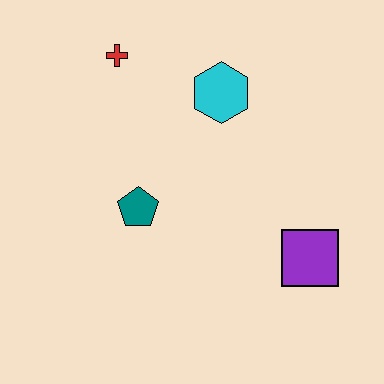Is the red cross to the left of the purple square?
Yes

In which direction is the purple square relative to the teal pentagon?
The purple square is to the right of the teal pentagon.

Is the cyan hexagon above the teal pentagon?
Yes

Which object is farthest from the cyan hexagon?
The purple square is farthest from the cyan hexagon.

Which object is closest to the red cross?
The cyan hexagon is closest to the red cross.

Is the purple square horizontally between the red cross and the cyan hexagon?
No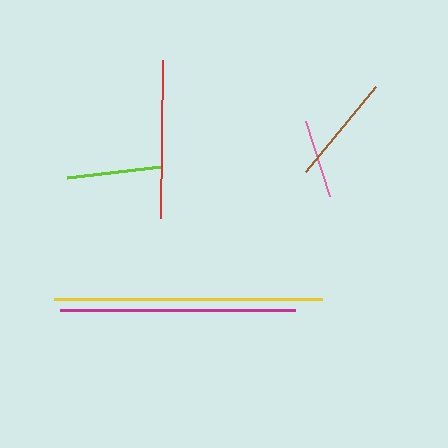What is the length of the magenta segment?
The magenta segment is approximately 234 pixels long.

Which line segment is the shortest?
The pink line is the shortest at approximately 79 pixels.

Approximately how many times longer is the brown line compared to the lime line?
The brown line is approximately 1.2 times the length of the lime line.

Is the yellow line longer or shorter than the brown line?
The yellow line is longer than the brown line.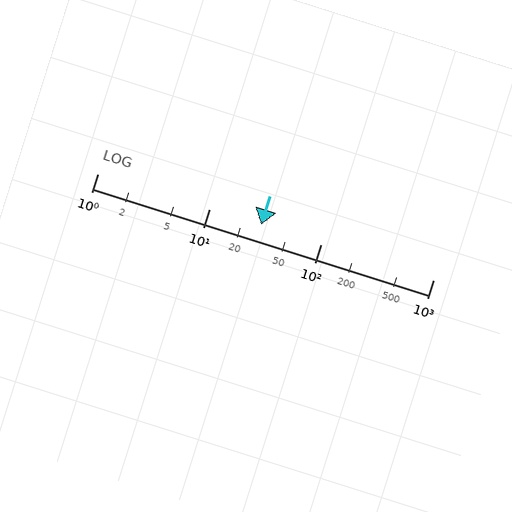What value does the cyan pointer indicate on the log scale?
The pointer indicates approximately 29.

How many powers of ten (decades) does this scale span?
The scale spans 3 decades, from 1 to 1000.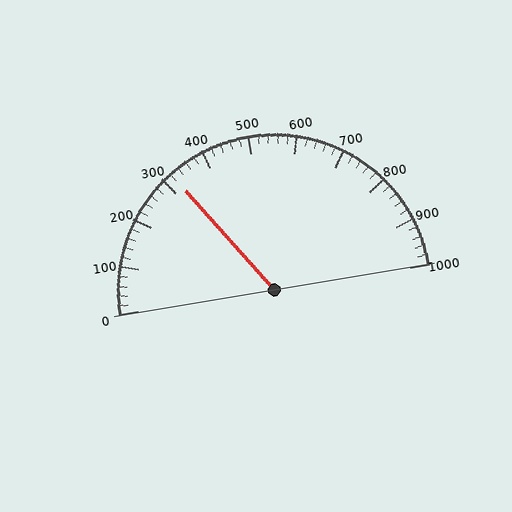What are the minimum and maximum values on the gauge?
The gauge ranges from 0 to 1000.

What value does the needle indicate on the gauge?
The needle indicates approximately 320.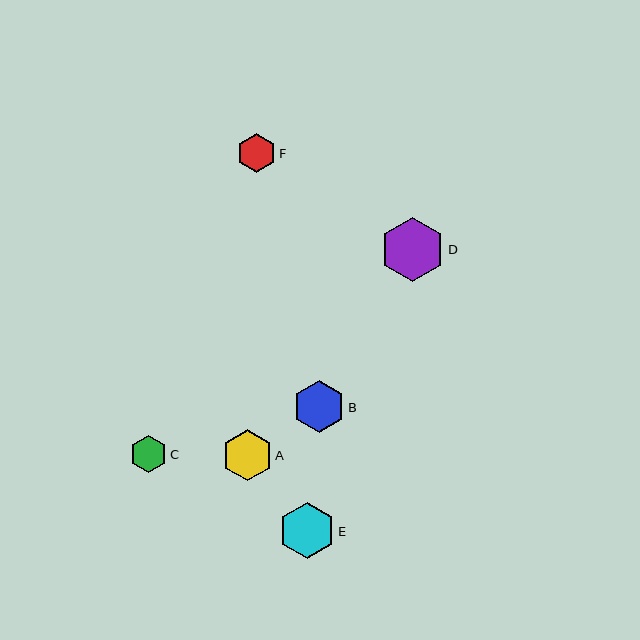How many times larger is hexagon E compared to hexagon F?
Hexagon E is approximately 1.4 times the size of hexagon F.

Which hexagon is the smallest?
Hexagon C is the smallest with a size of approximately 37 pixels.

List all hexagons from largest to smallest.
From largest to smallest: D, E, B, A, F, C.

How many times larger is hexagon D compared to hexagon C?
Hexagon D is approximately 1.7 times the size of hexagon C.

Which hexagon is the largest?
Hexagon D is the largest with a size of approximately 65 pixels.